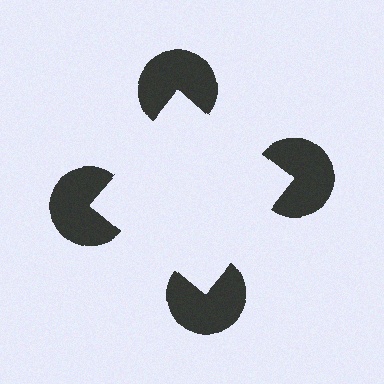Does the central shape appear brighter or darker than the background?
It typically appears slightly brighter than the background, even though no actual brightness change is drawn.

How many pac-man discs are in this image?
There are 4 — one at each vertex of the illusory square.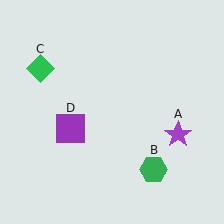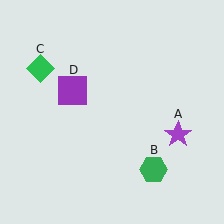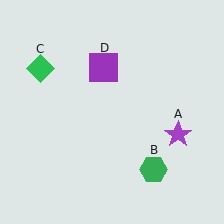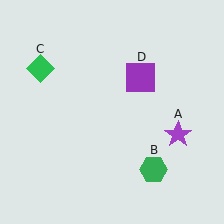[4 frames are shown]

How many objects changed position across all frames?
1 object changed position: purple square (object D).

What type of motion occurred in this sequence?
The purple square (object D) rotated clockwise around the center of the scene.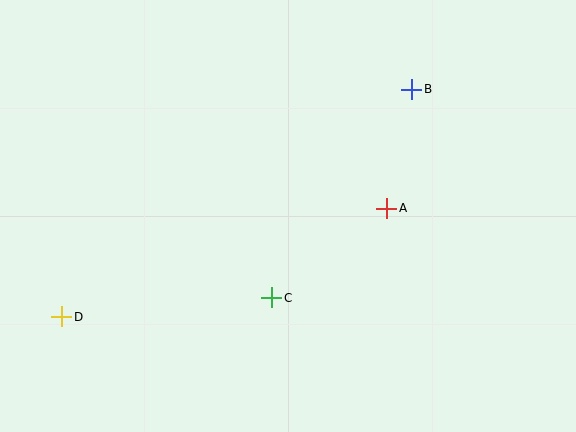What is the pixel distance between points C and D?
The distance between C and D is 211 pixels.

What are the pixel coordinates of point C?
Point C is at (272, 298).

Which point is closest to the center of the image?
Point C at (272, 298) is closest to the center.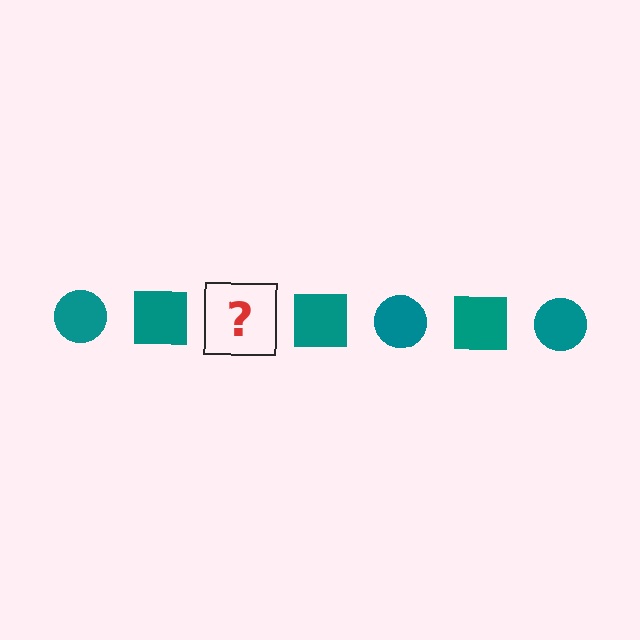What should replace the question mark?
The question mark should be replaced with a teal circle.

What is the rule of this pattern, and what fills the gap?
The rule is that the pattern cycles through circle, square shapes in teal. The gap should be filled with a teal circle.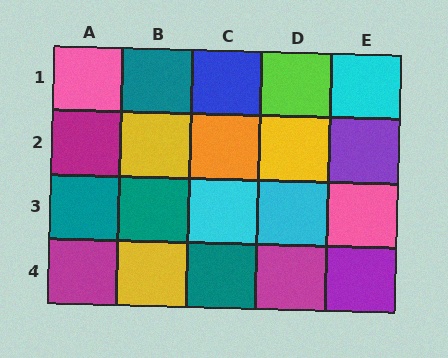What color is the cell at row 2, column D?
Yellow.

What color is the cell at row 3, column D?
Cyan.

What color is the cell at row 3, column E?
Pink.